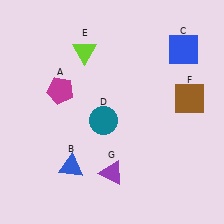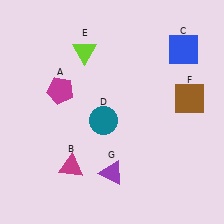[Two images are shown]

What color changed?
The triangle (B) changed from blue in Image 1 to magenta in Image 2.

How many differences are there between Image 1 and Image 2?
There is 1 difference between the two images.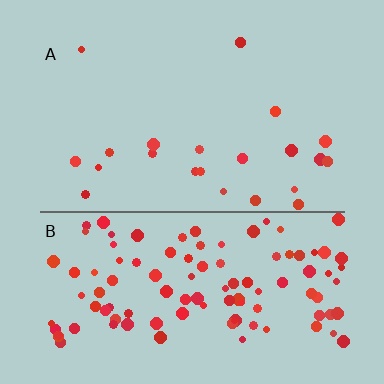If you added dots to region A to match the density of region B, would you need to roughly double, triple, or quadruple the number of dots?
Approximately quadruple.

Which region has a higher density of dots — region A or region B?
B (the bottom).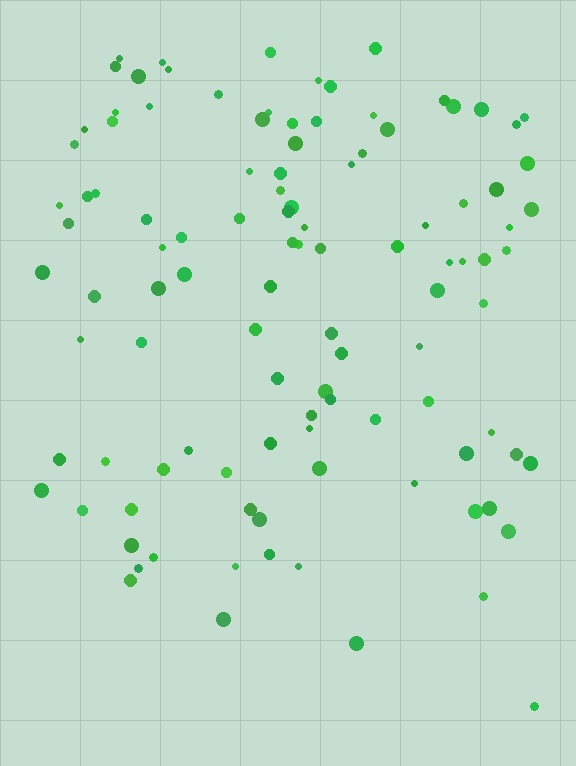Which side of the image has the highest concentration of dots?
The top.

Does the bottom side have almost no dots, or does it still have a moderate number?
Still a moderate number, just noticeably fewer than the top.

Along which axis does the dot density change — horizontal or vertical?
Vertical.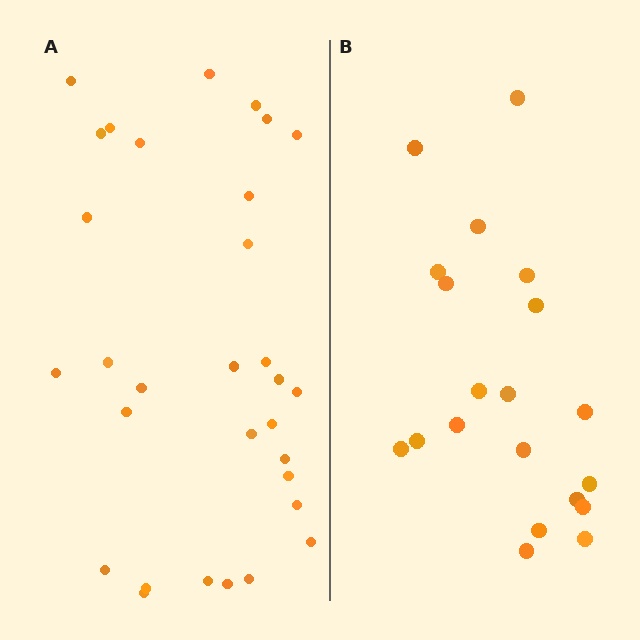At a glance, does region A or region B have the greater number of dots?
Region A (the left region) has more dots.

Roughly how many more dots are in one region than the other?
Region A has roughly 12 or so more dots than region B.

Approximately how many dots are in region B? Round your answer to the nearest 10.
About 20 dots.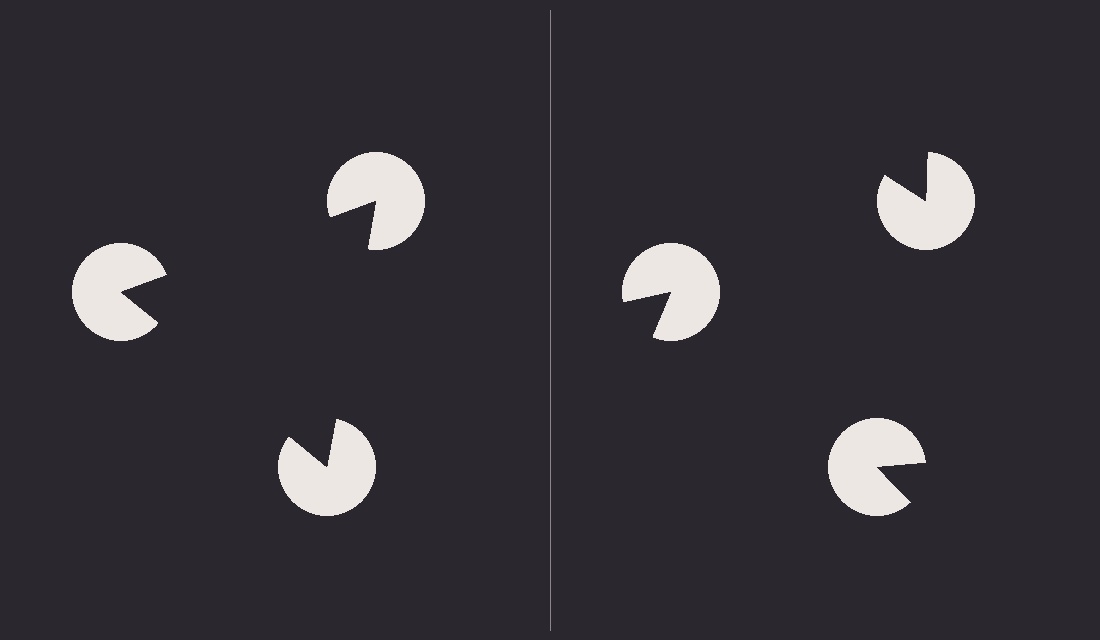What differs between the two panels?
The pac-man discs are positioned identically on both sides; only the wedge orientations differ. On the left they align to a triangle; on the right they are misaligned.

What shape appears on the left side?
An illusory triangle.